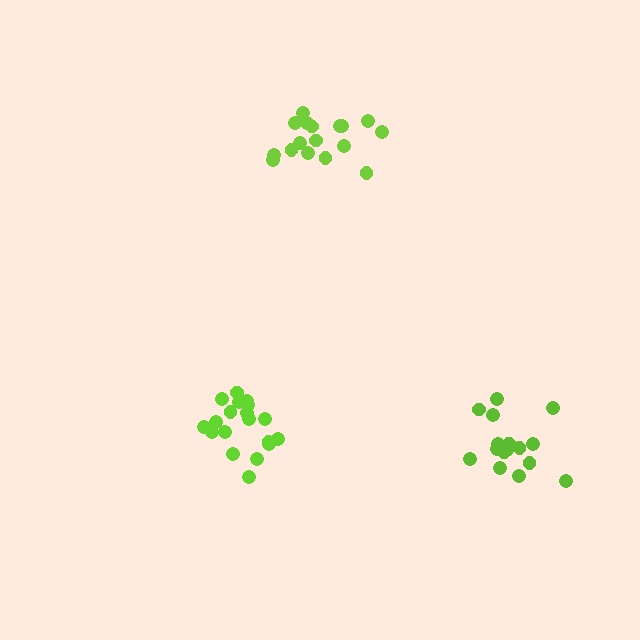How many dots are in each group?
Group 1: 19 dots, Group 2: 17 dots, Group 3: 17 dots (53 total).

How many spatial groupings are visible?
There are 3 spatial groupings.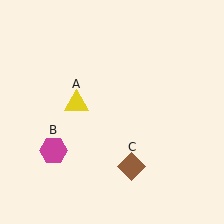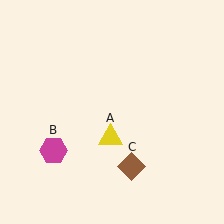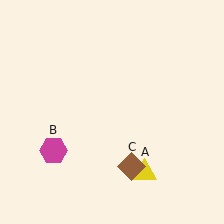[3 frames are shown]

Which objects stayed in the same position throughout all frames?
Magenta hexagon (object B) and brown diamond (object C) remained stationary.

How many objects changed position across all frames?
1 object changed position: yellow triangle (object A).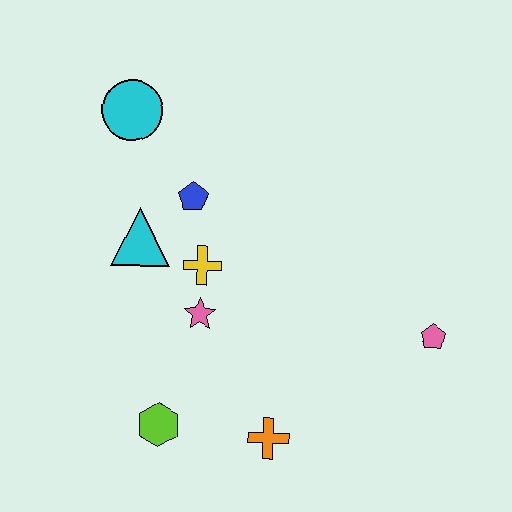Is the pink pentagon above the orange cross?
Yes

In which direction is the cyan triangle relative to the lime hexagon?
The cyan triangle is above the lime hexagon.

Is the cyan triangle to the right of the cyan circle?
Yes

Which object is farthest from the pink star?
The pink pentagon is farthest from the pink star.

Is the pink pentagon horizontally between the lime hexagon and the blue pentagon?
No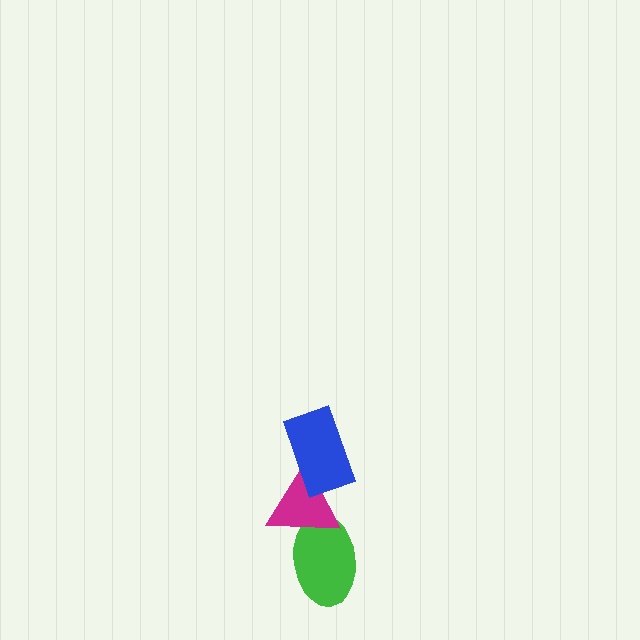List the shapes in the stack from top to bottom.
From top to bottom: the blue rectangle, the magenta triangle, the green ellipse.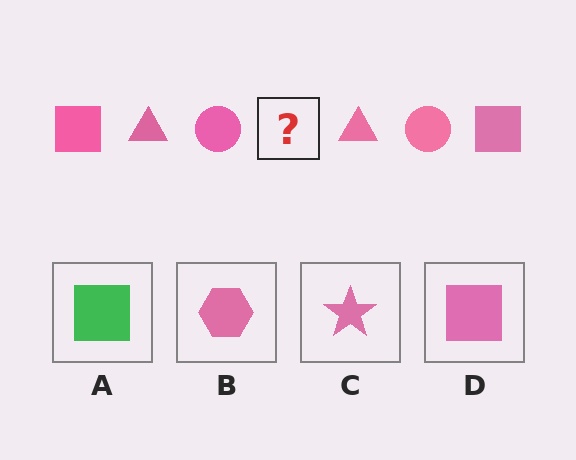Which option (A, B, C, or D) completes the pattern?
D.